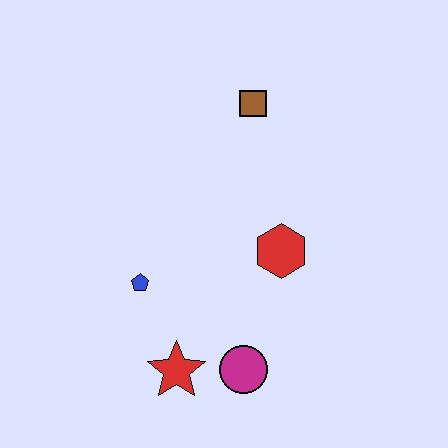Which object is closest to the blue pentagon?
The red star is closest to the blue pentagon.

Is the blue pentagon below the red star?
No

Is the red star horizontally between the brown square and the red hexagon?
No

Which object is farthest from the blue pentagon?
The brown square is farthest from the blue pentagon.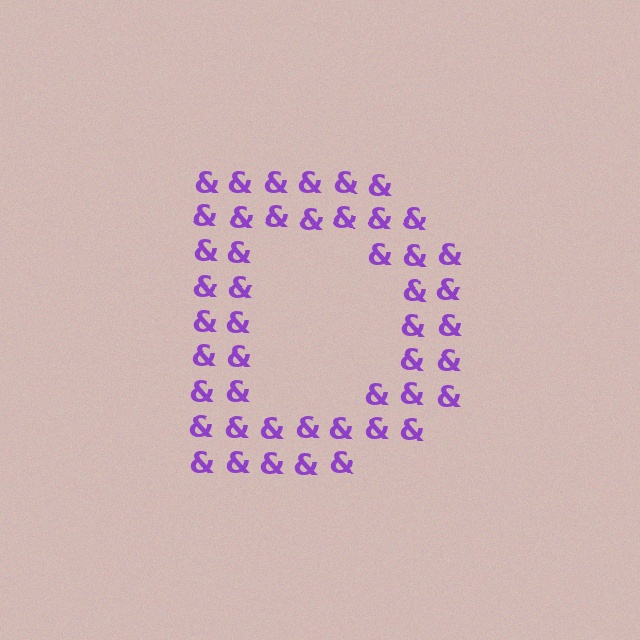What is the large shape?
The large shape is the letter D.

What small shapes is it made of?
It is made of small ampersands.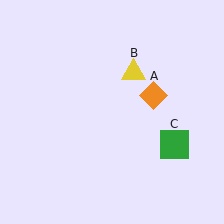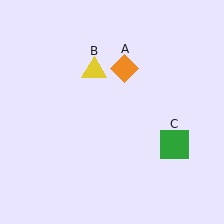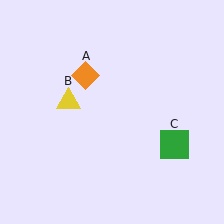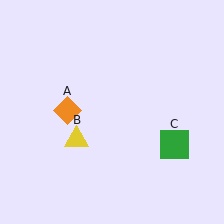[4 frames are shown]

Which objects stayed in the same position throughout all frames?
Green square (object C) remained stationary.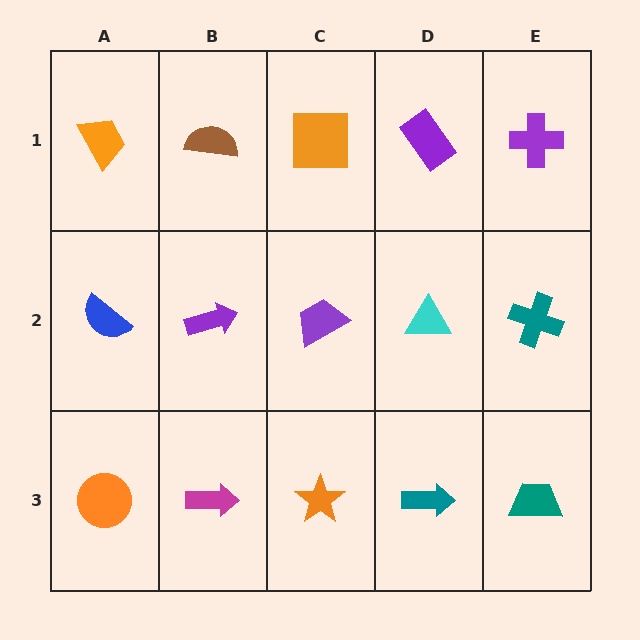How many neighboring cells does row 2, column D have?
4.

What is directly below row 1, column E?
A teal cross.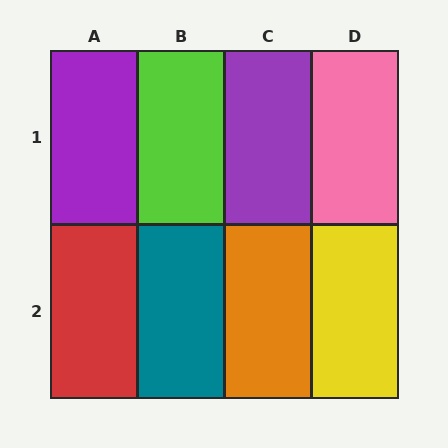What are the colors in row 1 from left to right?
Purple, lime, purple, pink.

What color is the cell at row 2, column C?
Orange.